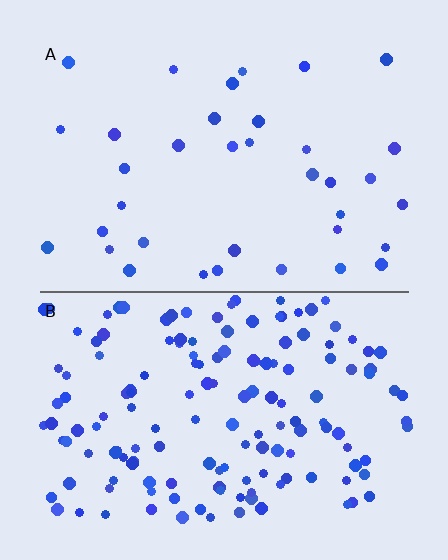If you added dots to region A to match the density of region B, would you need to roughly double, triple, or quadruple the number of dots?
Approximately quadruple.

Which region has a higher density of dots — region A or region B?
B (the bottom).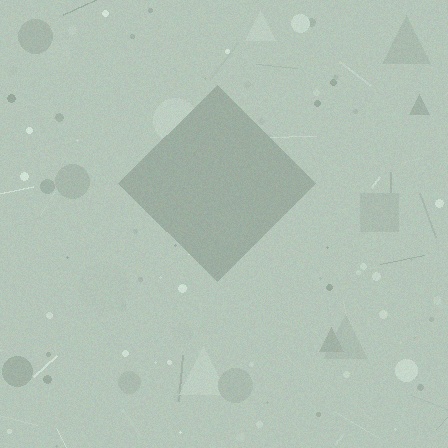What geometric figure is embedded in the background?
A diamond is embedded in the background.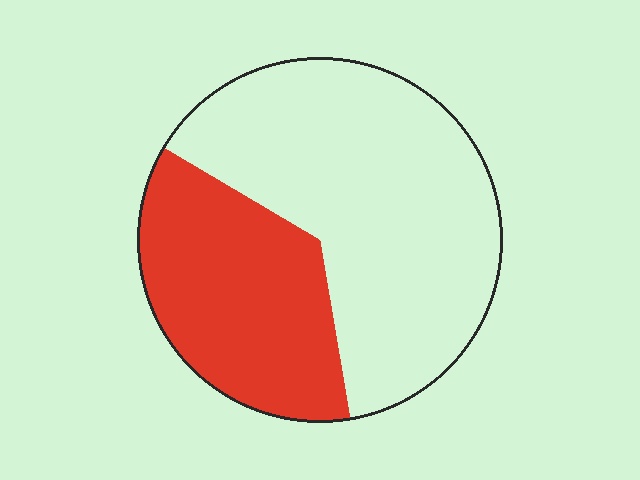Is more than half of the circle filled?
No.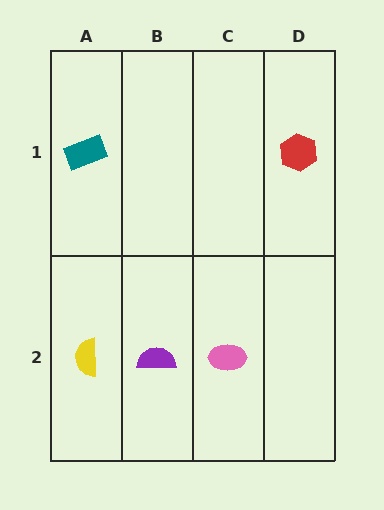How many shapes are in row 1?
2 shapes.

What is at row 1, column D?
A red hexagon.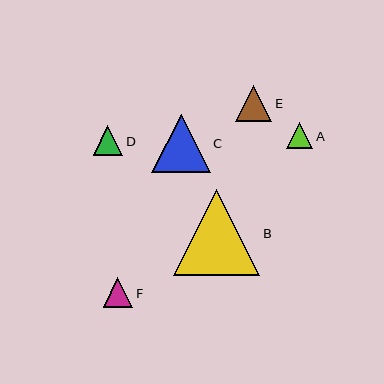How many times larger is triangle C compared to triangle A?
Triangle C is approximately 2.2 times the size of triangle A.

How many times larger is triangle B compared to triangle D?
Triangle B is approximately 2.9 times the size of triangle D.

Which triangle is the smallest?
Triangle A is the smallest with a size of approximately 27 pixels.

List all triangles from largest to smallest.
From largest to smallest: B, C, E, D, F, A.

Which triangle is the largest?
Triangle B is the largest with a size of approximately 87 pixels.